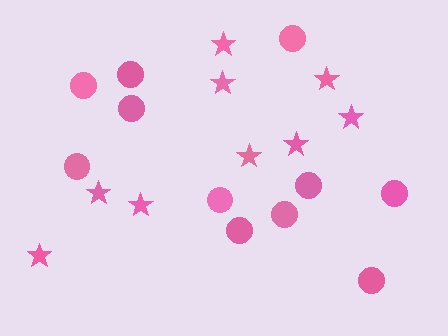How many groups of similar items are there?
There are 2 groups: one group of stars (9) and one group of circles (11).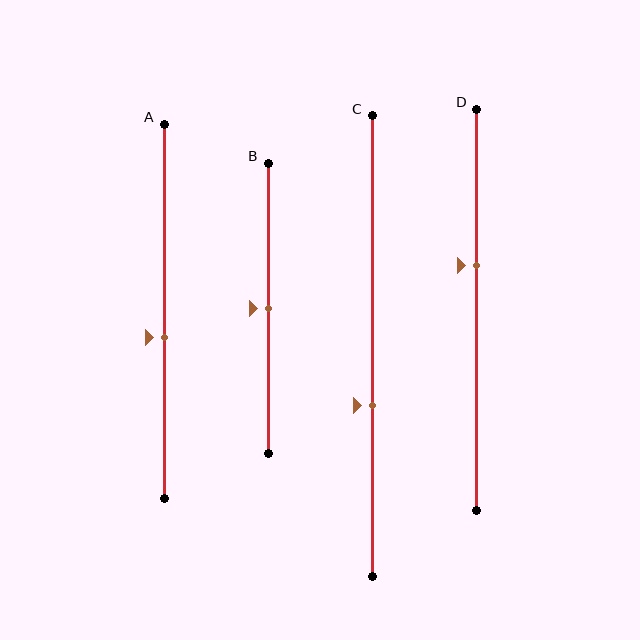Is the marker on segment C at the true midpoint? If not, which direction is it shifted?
No, the marker on segment C is shifted downward by about 13% of the segment length.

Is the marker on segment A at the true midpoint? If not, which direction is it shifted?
No, the marker on segment A is shifted downward by about 7% of the segment length.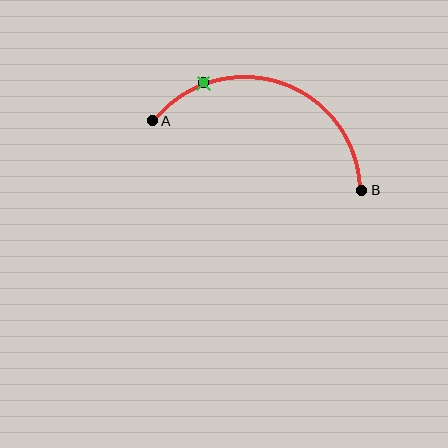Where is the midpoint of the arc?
The arc midpoint is the point on the curve farthest from the straight line joining A and B. It sits above that line.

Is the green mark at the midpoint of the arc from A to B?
No. The green mark lies on the arc but is closer to endpoint A. The arc midpoint would be at the point on the curve equidistant along the arc from both A and B.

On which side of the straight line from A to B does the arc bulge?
The arc bulges above the straight line connecting A and B.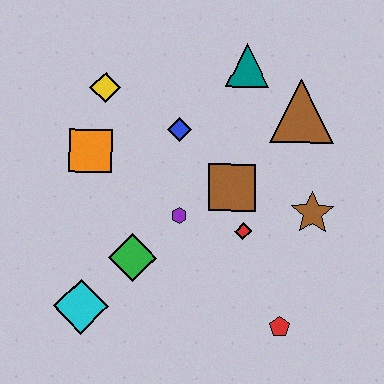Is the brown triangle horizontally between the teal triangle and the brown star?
Yes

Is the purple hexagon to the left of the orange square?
No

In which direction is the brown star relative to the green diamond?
The brown star is to the right of the green diamond.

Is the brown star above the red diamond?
Yes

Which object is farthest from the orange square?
The red pentagon is farthest from the orange square.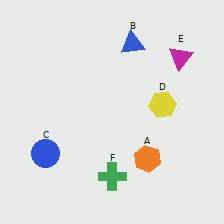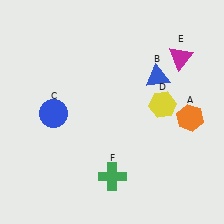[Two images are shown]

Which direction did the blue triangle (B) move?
The blue triangle (B) moved down.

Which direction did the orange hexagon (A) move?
The orange hexagon (A) moved right.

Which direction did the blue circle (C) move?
The blue circle (C) moved up.